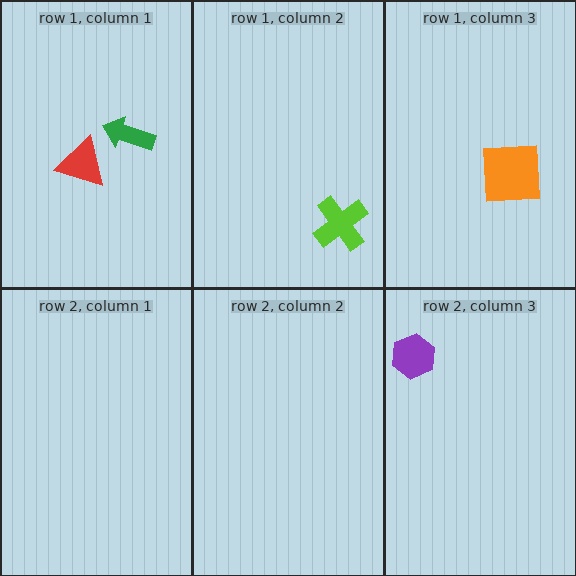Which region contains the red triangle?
The row 1, column 1 region.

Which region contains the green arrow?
The row 1, column 1 region.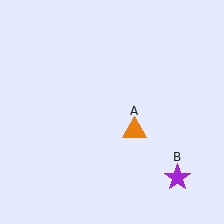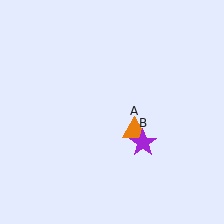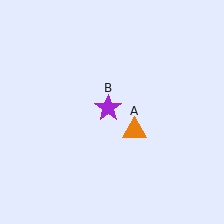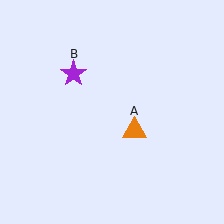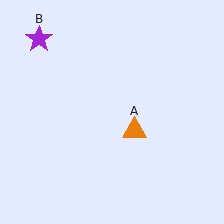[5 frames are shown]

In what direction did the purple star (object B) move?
The purple star (object B) moved up and to the left.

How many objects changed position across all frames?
1 object changed position: purple star (object B).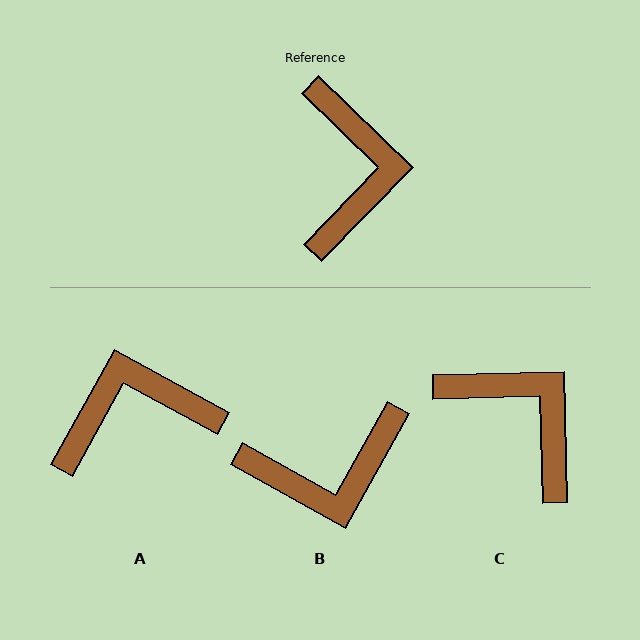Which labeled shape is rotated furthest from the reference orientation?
A, about 105 degrees away.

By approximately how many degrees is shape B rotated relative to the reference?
Approximately 75 degrees clockwise.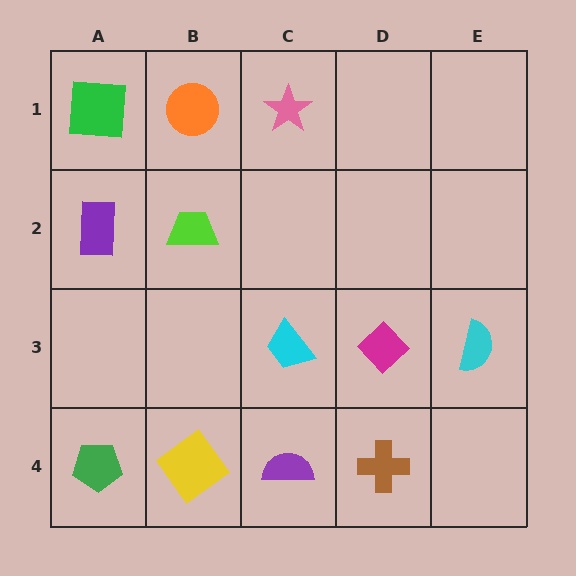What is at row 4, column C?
A purple semicircle.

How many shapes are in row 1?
3 shapes.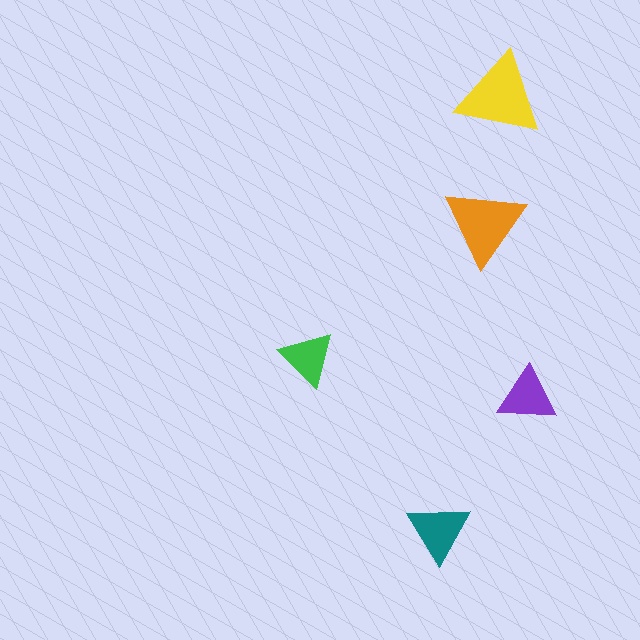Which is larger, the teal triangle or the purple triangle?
The teal one.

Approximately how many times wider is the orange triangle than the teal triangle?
About 1.5 times wider.